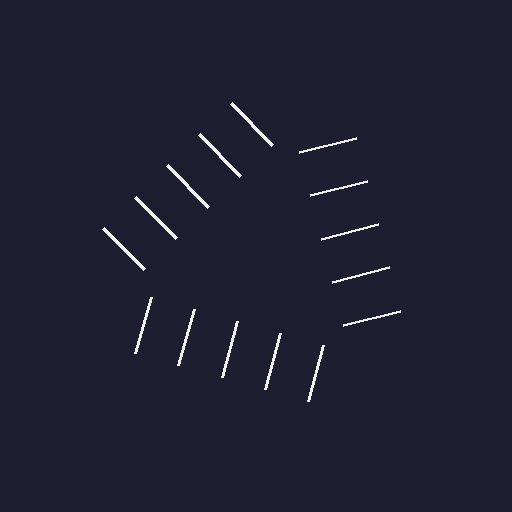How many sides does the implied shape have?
3 sides — the line-ends trace a triangle.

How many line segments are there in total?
15 — 5 along each of the 3 edges.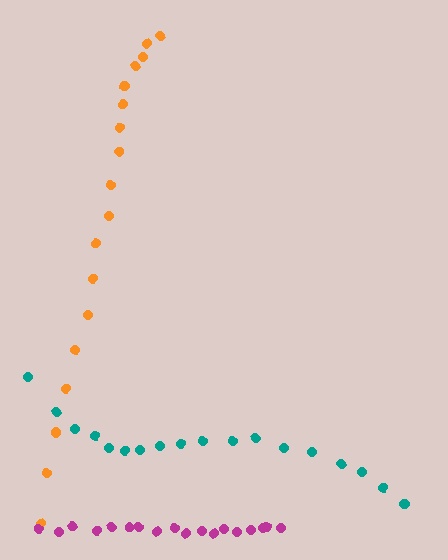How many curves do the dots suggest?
There are 3 distinct paths.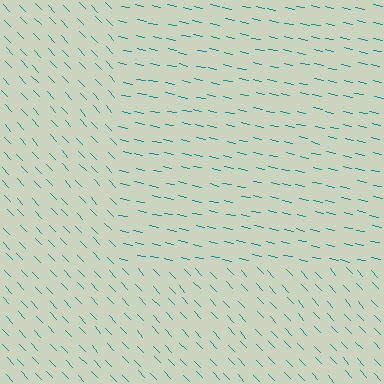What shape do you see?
I see a rectangle.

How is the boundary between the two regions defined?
The boundary is defined purely by a change in line orientation (approximately 35 degrees difference). All lines are the same color and thickness.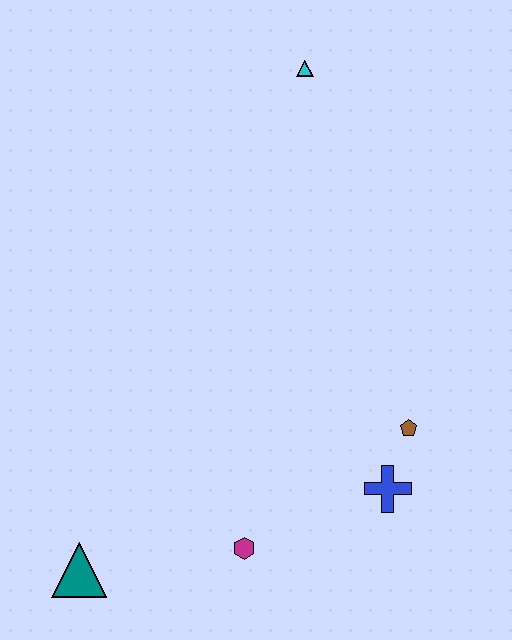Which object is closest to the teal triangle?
The magenta hexagon is closest to the teal triangle.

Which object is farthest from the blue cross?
The cyan triangle is farthest from the blue cross.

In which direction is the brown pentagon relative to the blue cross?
The brown pentagon is above the blue cross.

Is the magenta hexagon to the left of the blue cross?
Yes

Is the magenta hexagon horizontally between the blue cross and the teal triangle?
Yes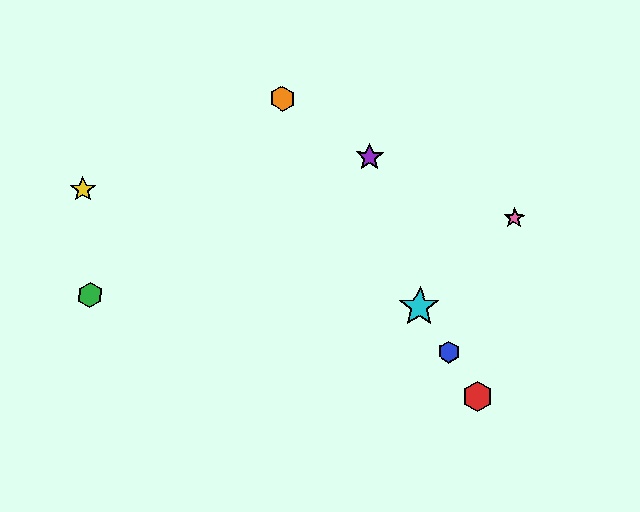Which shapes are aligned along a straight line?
The red hexagon, the blue hexagon, the orange hexagon, the cyan star are aligned along a straight line.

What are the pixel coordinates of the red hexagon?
The red hexagon is at (478, 396).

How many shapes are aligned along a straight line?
4 shapes (the red hexagon, the blue hexagon, the orange hexagon, the cyan star) are aligned along a straight line.